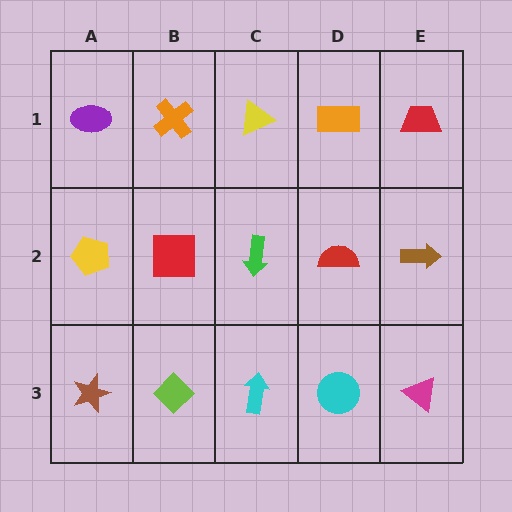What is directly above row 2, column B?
An orange cross.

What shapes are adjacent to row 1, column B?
A red square (row 2, column B), a purple ellipse (row 1, column A), a yellow triangle (row 1, column C).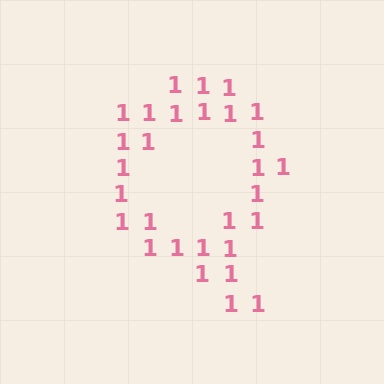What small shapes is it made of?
It is made of small digit 1's.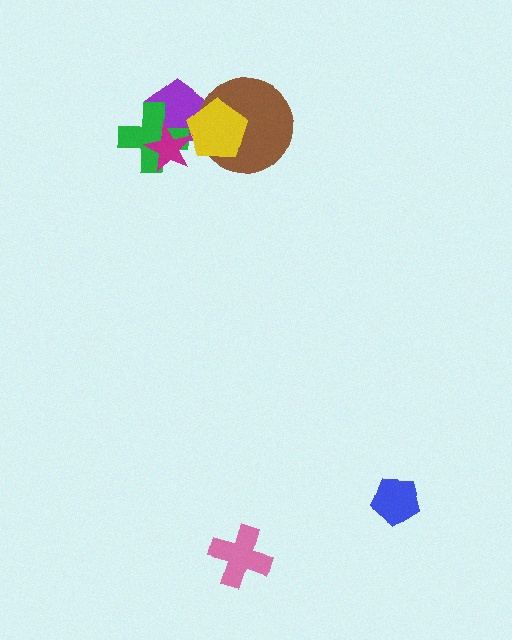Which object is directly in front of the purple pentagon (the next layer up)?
The green cross is directly in front of the purple pentagon.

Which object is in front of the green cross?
The magenta star is in front of the green cross.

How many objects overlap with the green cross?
2 objects overlap with the green cross.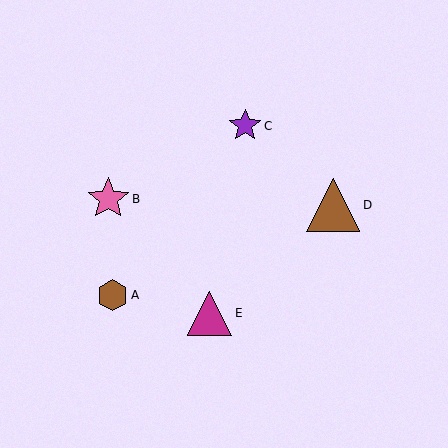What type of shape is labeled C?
Shape C is a purple star.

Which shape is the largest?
The brown triangle (labeled D) is the largest.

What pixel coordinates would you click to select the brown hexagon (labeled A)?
Click at (113, 295) to select the brown hexagon A.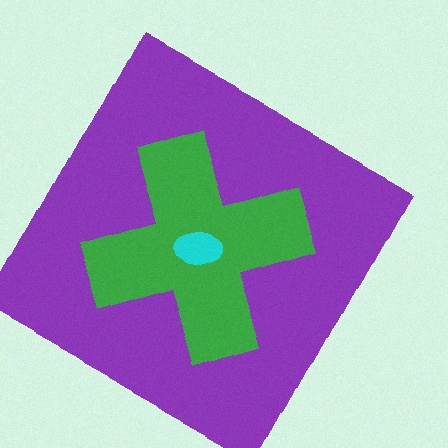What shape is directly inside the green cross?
The cyan ellipse.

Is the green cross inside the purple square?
Yes.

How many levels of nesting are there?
3.